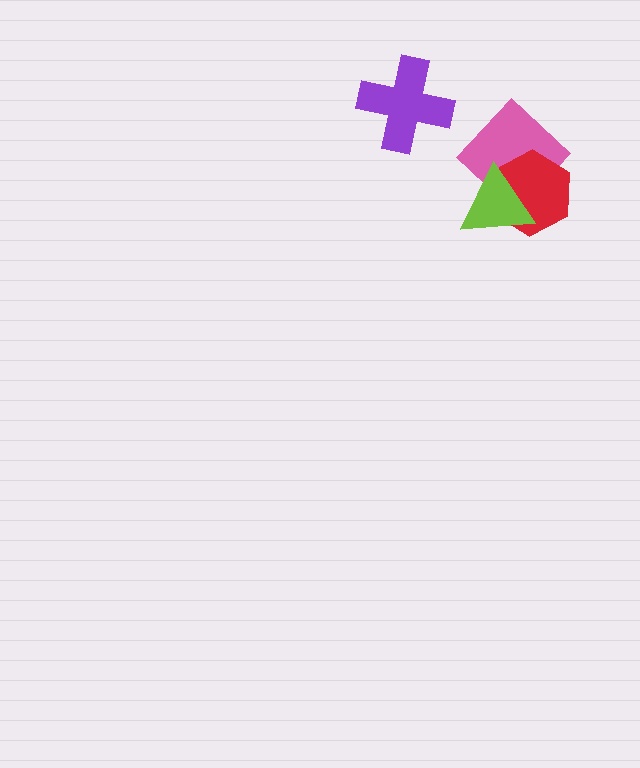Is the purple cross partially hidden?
No, no other shape covers it.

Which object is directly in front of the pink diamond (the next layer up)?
The red hexagon is directly in front of the pink diamond.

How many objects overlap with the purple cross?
0 objects overlap with the purple cross.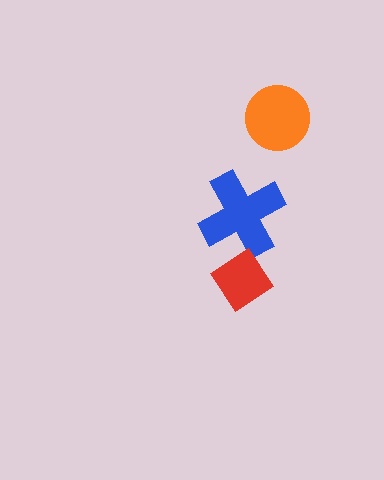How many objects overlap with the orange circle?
0 objects overlap with the orange circle.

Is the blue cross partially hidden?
Yes, it is partially covered by another shape.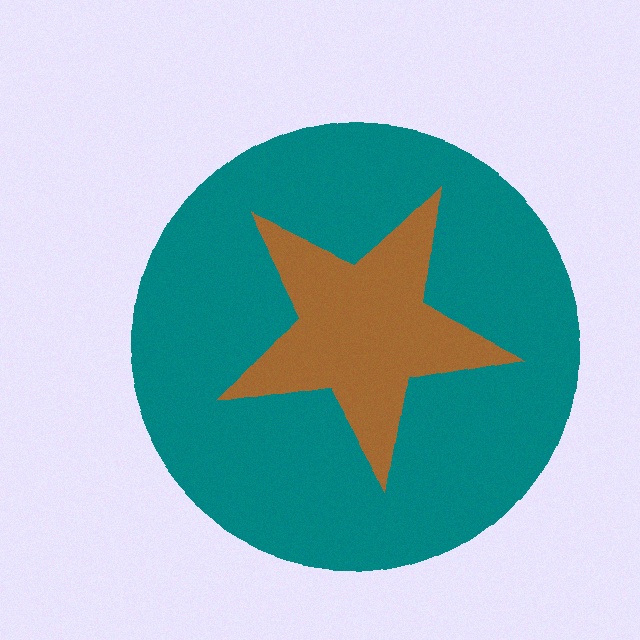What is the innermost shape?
The brown star.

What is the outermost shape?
The teal circle.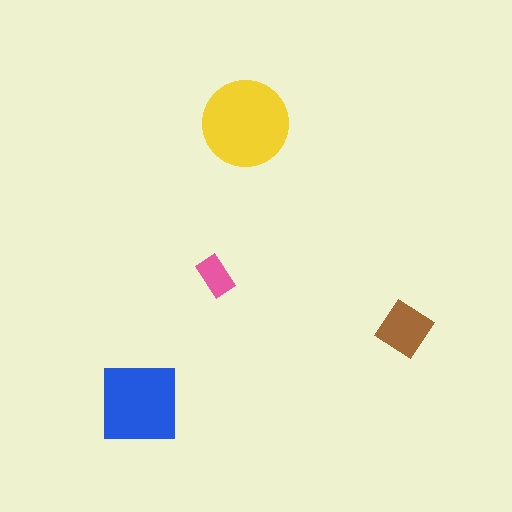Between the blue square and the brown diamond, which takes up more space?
The blue square.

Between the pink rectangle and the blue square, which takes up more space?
The blue square.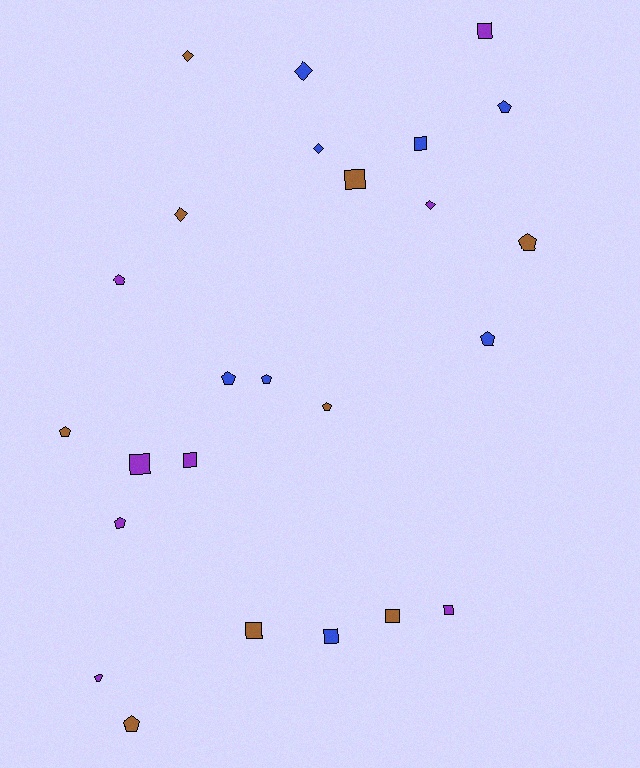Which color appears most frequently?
Brown, with 9 objects.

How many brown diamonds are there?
There are 2 brown diamonds.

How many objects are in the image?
There are 25 objects.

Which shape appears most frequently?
Pentagon, with 11 objects.